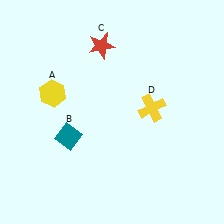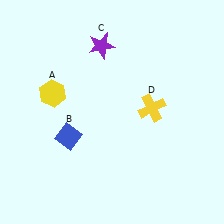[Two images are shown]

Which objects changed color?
B changed from teal to blue. C changed from red to purple.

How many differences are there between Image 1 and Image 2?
There are 2 differences between the two images.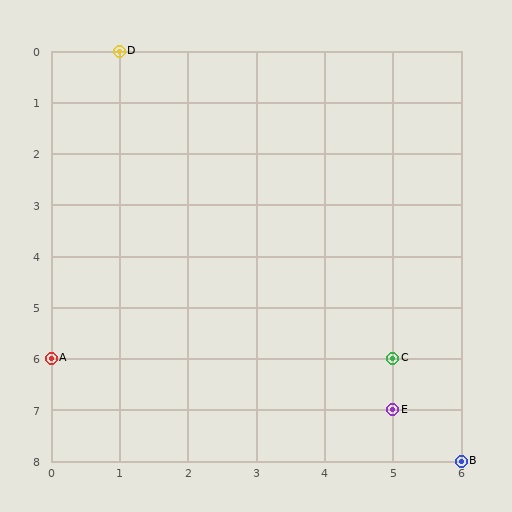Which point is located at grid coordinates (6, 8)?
Point B is at (6, 8).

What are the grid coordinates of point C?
Point C is at grid coordinates (5, 6).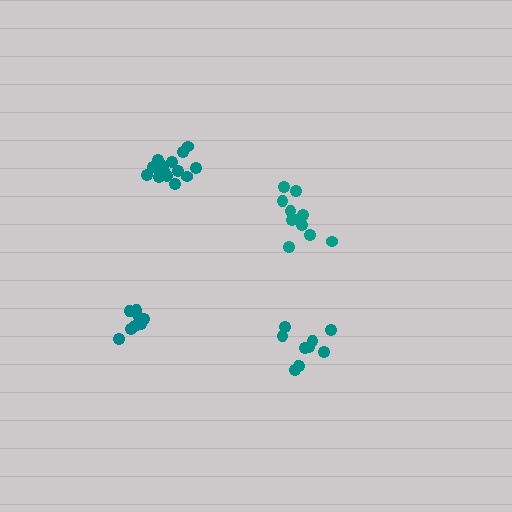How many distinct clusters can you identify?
There are 4 distinct clusters.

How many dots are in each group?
Group 1: 8 dots, Group 2: 14 dots, Group 3: 11 dots, Group 4: 10 dots (43 total).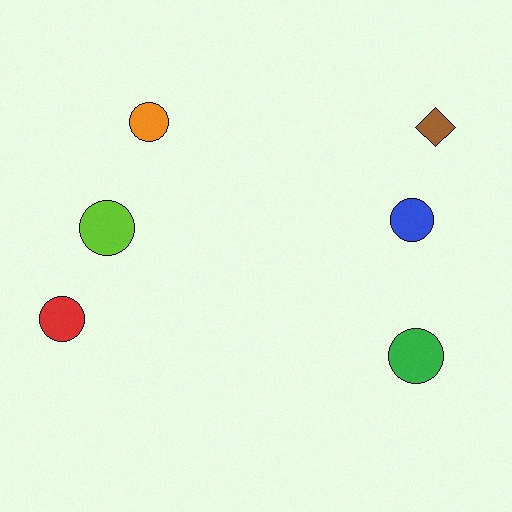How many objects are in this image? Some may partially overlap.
There are 6 objects.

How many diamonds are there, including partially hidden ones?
There is 1 diamond.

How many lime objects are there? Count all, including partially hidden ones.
There is 1 lime object.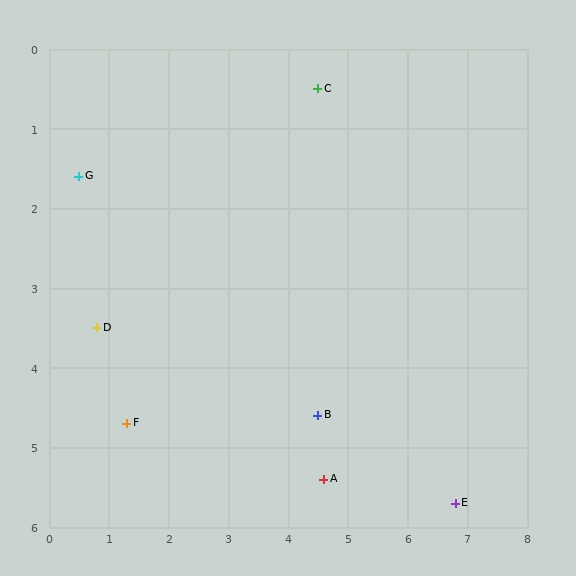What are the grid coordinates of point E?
Point E is at approximately (6.8, 5.7).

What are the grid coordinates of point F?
Point F is at approximately (1.3, 4.7).